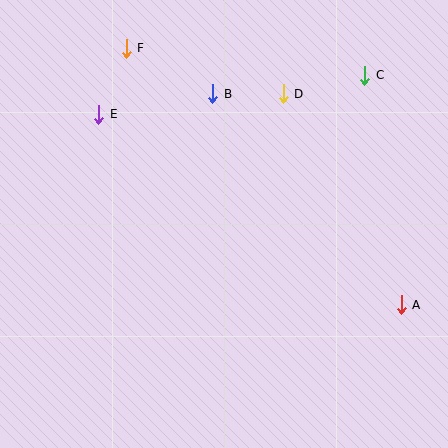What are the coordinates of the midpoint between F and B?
The midpoint between F and B is at (170, 71).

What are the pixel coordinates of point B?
Point B is at (213, 94).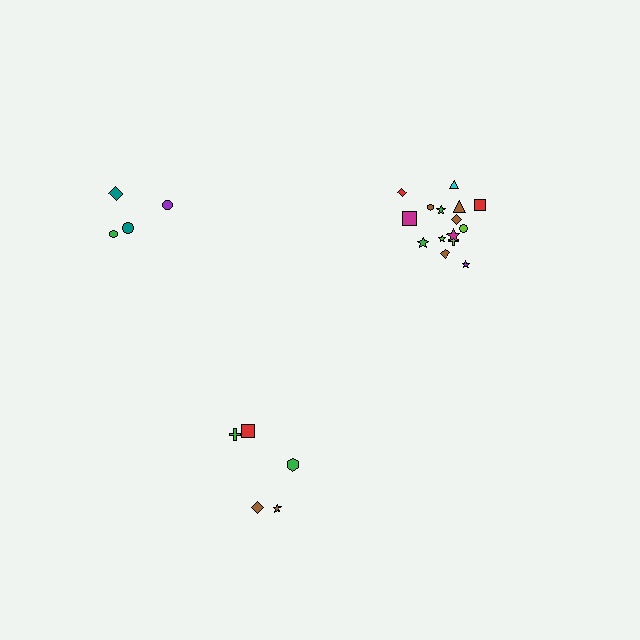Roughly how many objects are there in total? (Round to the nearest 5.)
Roughly 25 objects in total.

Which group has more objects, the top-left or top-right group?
The top-right group.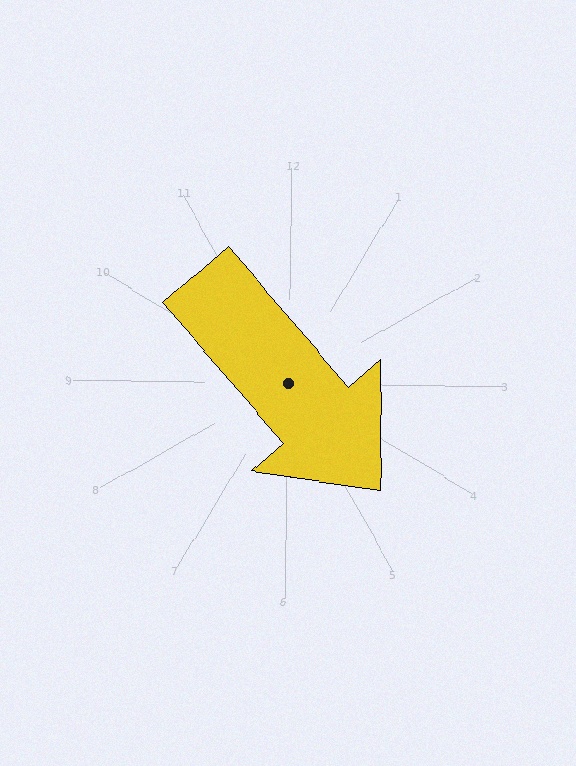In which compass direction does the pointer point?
Southeast.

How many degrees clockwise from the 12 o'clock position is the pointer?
Approximately 139 degrees.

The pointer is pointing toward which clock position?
Roughly 5 o'clock.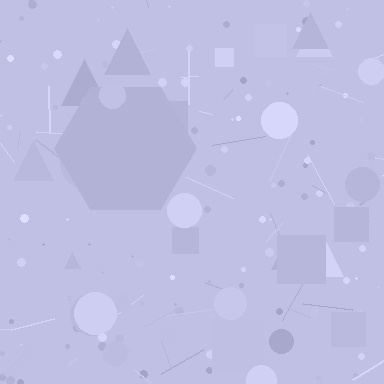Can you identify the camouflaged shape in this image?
The camouflaged shape is a hexagon.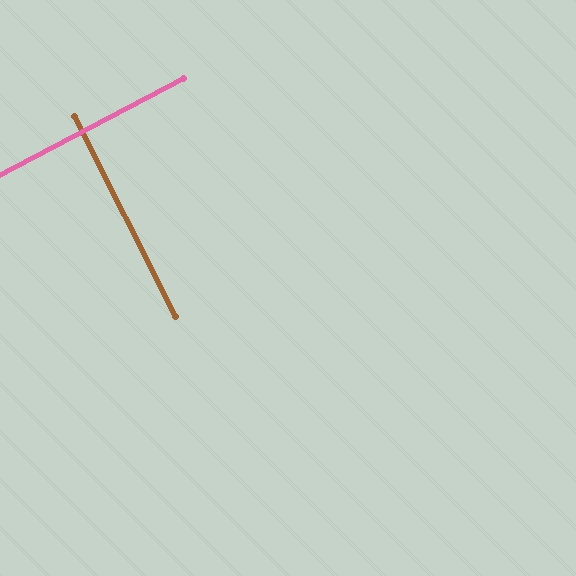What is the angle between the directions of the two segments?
Approximately 89 degrees.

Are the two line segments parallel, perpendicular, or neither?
Perpendicular — they meet at approximately 89°.